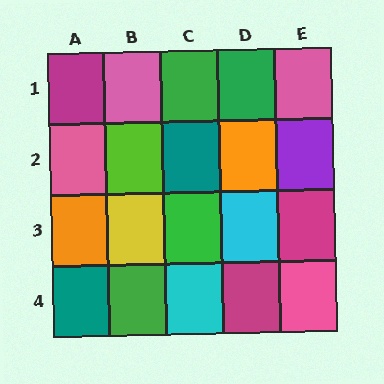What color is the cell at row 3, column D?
Cyan.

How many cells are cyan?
2 cells are cyan.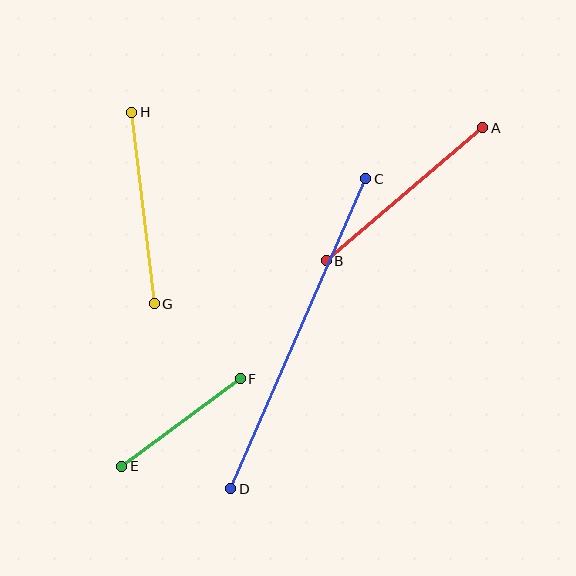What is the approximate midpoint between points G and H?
The midpoint is at approximately (143, 208) pixels.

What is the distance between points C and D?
The distance is approximately 338 pixels.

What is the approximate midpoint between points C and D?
The midpoint is at approximately (298, 334) pixels.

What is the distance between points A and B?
The distance is approximately 205 pixels.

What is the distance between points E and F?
The distance is approximately 147 pixels.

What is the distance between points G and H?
The distance is approximately 193 pixels.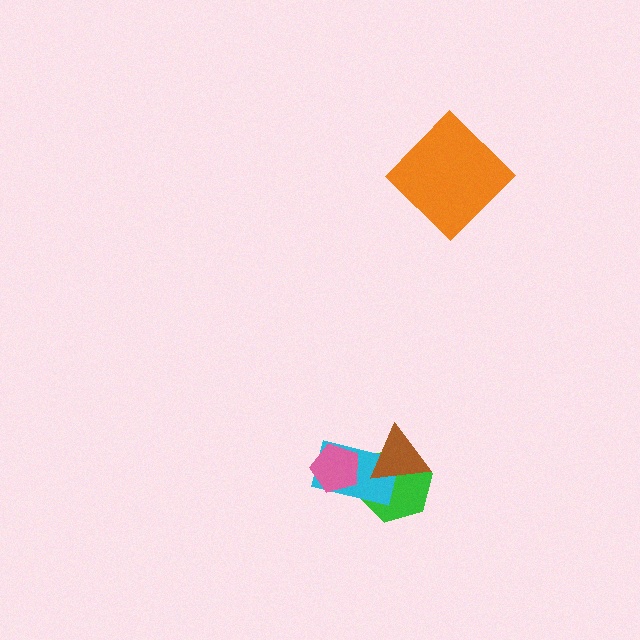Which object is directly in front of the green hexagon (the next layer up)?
The cyan rectangle is directly in front of the green hexagon.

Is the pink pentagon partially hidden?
No, no other shape covers it.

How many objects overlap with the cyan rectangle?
3 objects overlap with the cyan rectangle.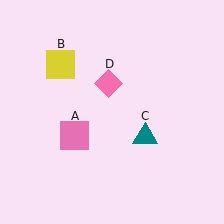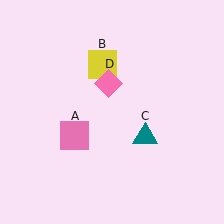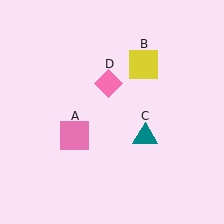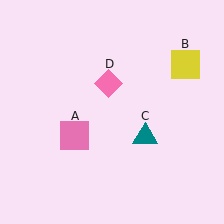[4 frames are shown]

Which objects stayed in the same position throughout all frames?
Pink square (object A) and teal triangle (object C) and pink diamond (object D) remained stationary.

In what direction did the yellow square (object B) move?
The yellow square (object B) moved right.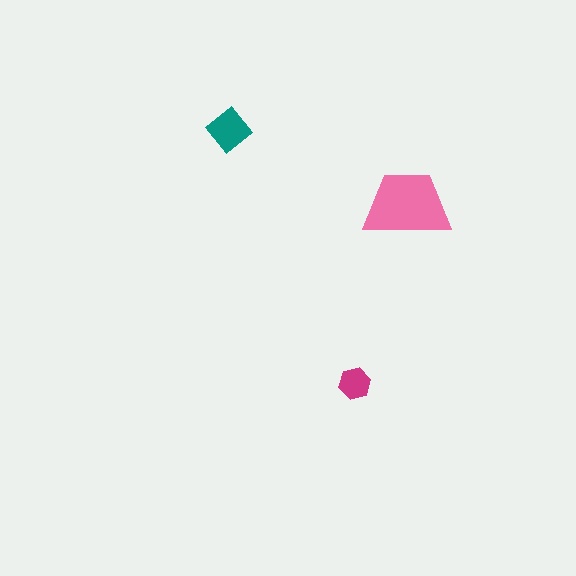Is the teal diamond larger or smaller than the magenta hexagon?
Larger.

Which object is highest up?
The teal diamond is topmost.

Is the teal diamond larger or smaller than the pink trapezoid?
Smaller.